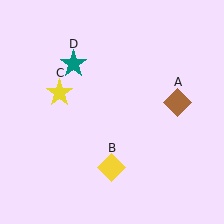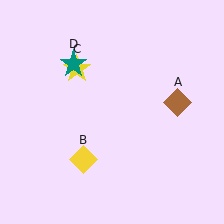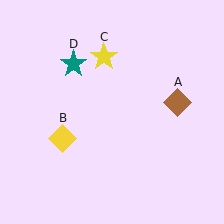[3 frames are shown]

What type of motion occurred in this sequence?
The yellow diamond (object B), yellow star (object C) rotated clockwise around the center of the scene.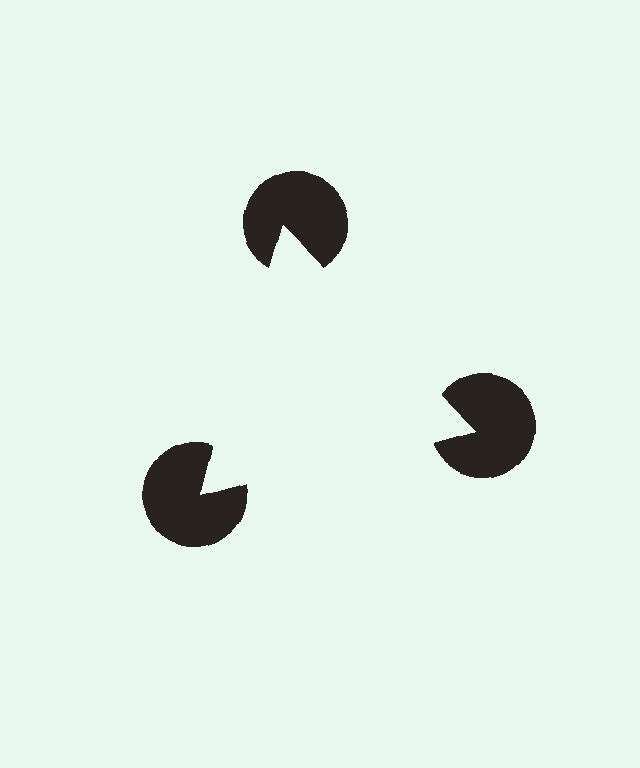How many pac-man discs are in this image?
There are 3 — one at each vertex of the illusory triangle.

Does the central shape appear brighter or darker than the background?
It typically appears slightly brighter than the background, even though no actual brightness change is drawn.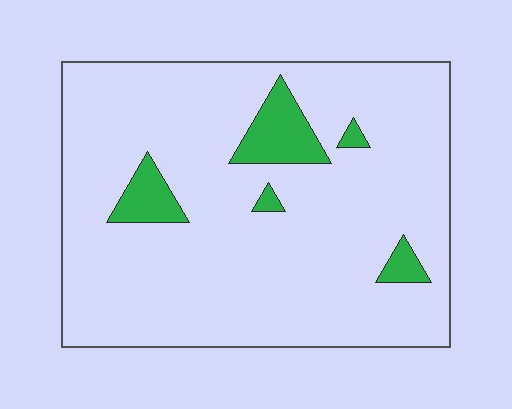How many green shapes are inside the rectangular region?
5.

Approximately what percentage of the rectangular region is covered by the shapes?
Approximately 10%.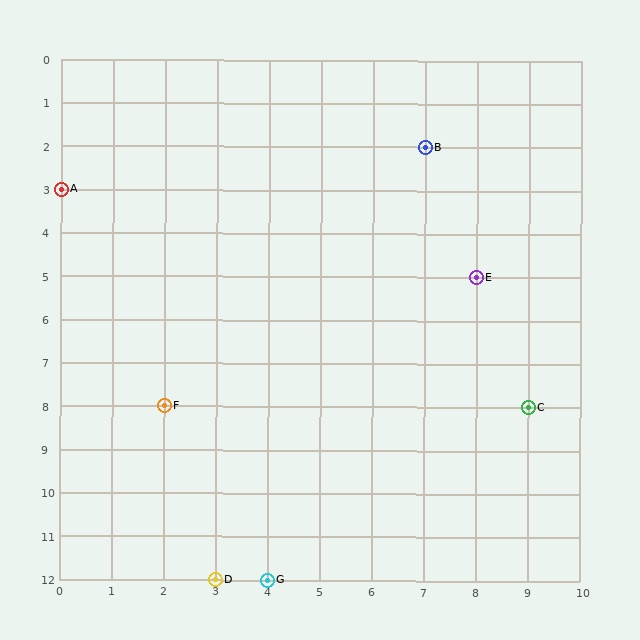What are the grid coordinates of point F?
Point F is at grid coordinates (2, 8).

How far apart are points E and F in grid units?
Points E and F are 6 columns and 3 rows apart (about 6.7 grid units diagonally).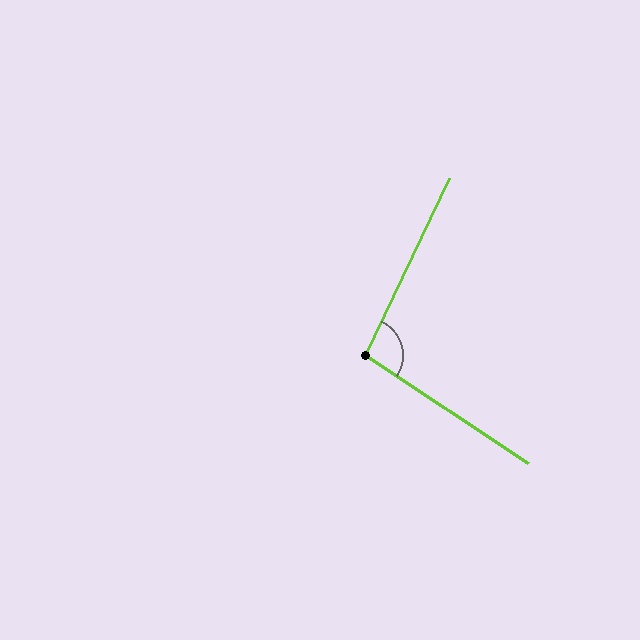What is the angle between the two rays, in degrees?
Approximately 98 degrees.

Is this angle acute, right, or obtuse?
It is obtuse.